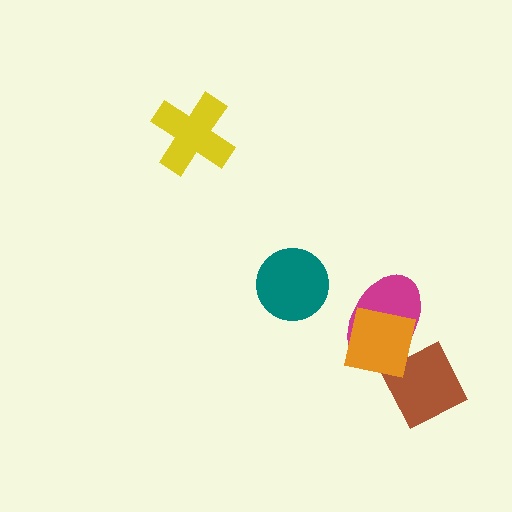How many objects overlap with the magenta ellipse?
2 objects overlap with the magenta ellipse.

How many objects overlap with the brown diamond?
2 objects overlap with the brown diamond.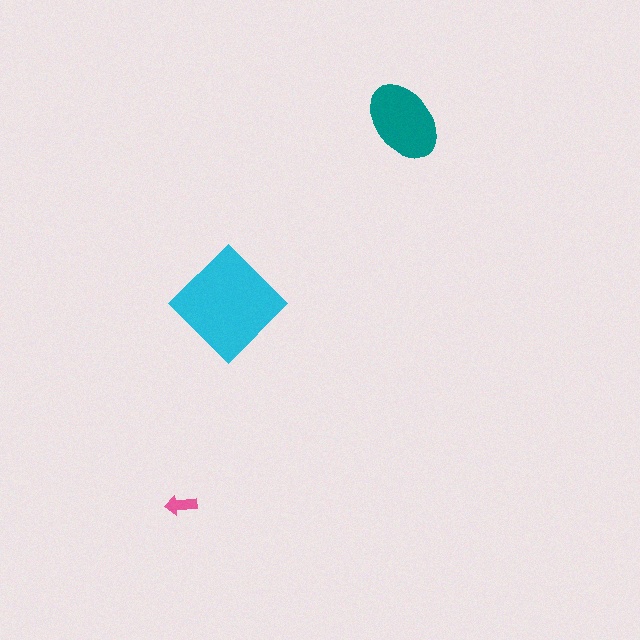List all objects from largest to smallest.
The cyan diamond, the teal ellipse, the pink arrow.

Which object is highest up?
The teal ellipse is topmost.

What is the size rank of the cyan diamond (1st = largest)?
1st.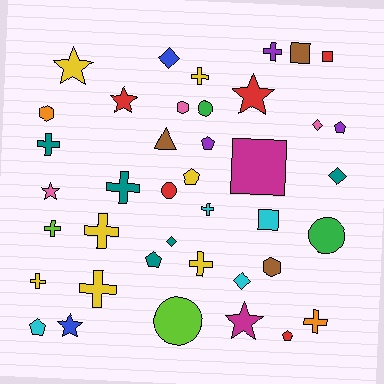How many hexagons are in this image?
There are 3 hexagons.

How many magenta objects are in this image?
There are 2 magenta objects.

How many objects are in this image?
There are 40 objects.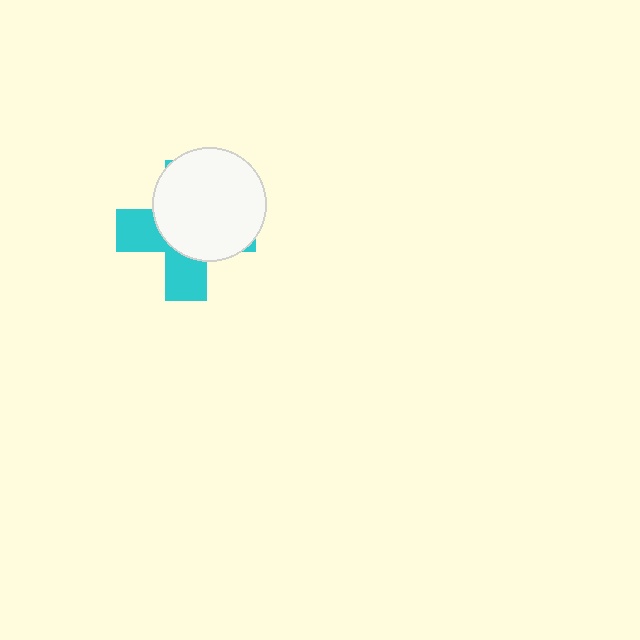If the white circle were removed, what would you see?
You would see the complete cyan cross.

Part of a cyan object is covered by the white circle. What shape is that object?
It is a cross.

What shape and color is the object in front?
The object in front is a white circle.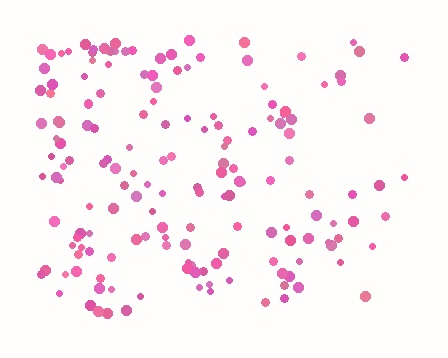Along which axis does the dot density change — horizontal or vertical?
Horizontal.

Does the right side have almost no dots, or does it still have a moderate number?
Still a moderate number, just noticeably fewer than the left.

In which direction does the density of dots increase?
From right to left, with the left side densest.